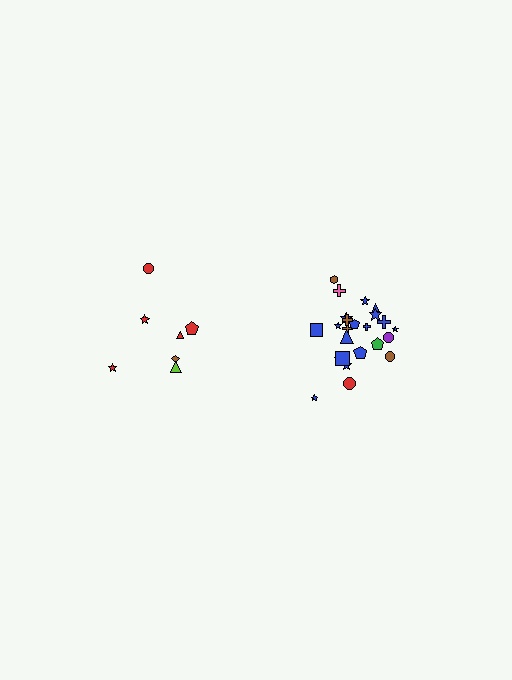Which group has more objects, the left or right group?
The right group.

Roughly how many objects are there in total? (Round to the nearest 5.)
Roughly 30 objects in total.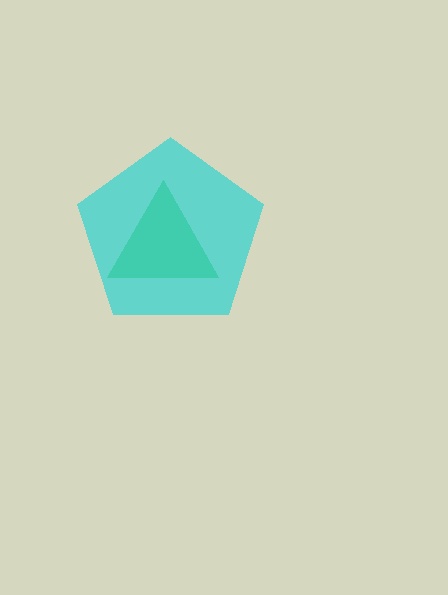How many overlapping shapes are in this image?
There are 2 overlapping shapes in the image.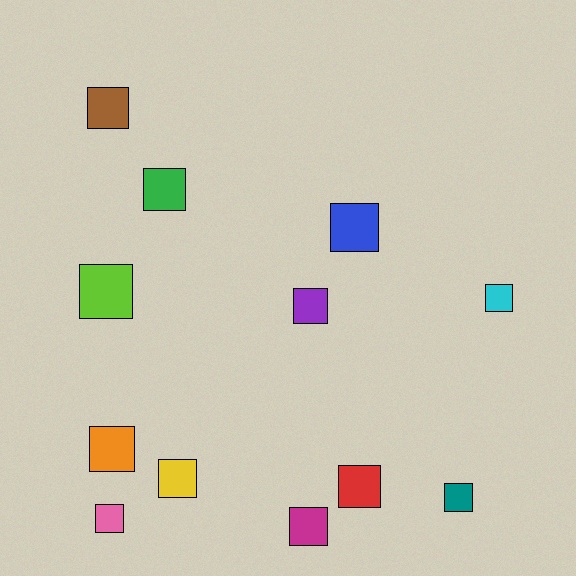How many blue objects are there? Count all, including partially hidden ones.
There is 1 blue object.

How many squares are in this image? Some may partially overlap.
There are 12 squares.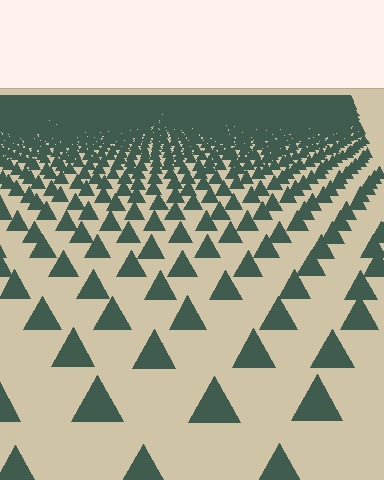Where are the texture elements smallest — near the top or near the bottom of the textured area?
Near the top.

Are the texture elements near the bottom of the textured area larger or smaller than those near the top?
Larger. Near the bottom, elements are closer to the viewer and appear at a bigger on-screen size.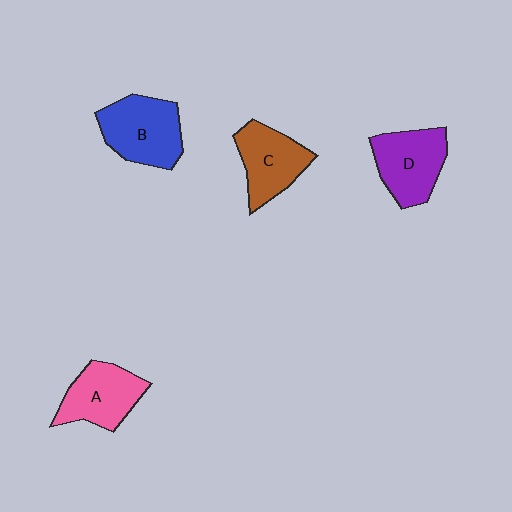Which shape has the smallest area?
Shape C (brown).